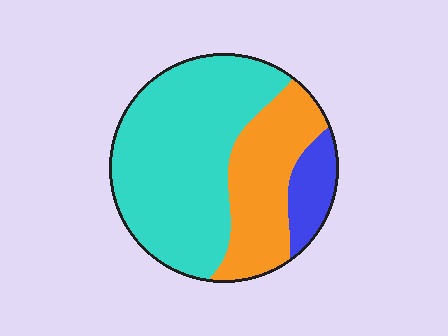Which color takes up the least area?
Blue, at roughly 10%.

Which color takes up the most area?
Cyan, at roughly 60%.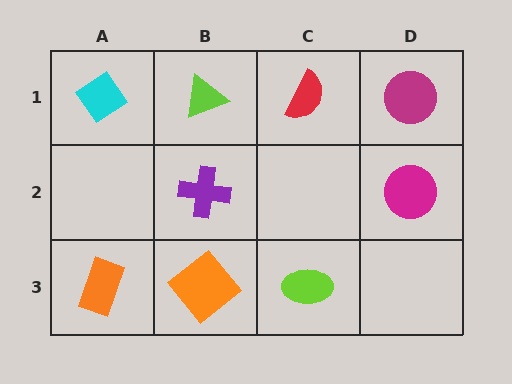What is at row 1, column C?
A red semicircle.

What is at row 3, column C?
A lime ellipse.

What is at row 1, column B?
A lime triangle.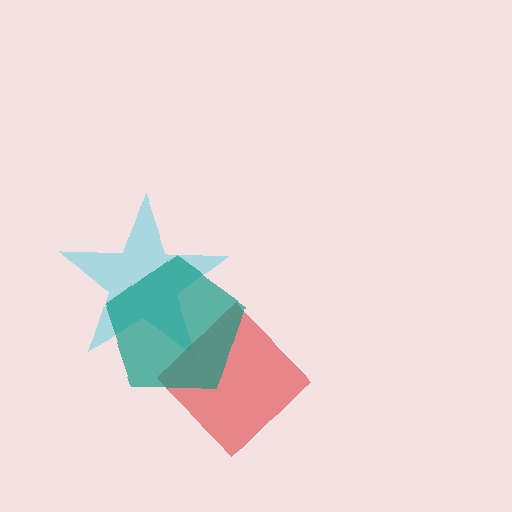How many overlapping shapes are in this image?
There are 3 overlapping shapes in the image.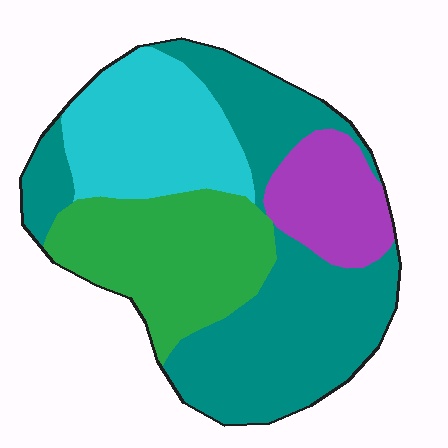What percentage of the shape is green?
Green takes up about one quarter (1/4) of the shape.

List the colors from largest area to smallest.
From largest to smallest: teal, green, cyan, purple.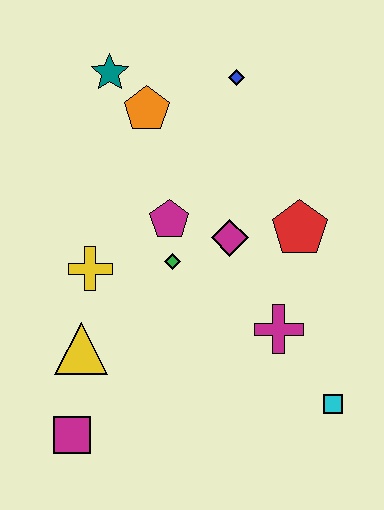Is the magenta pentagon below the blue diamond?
Yes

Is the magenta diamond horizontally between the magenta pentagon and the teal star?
No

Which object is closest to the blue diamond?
The orange pentagon is closest to the blue diamond.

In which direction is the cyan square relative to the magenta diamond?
The cyan square is below the magenta diamond.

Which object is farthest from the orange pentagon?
The cyan square is farthest from the orange pentagon.